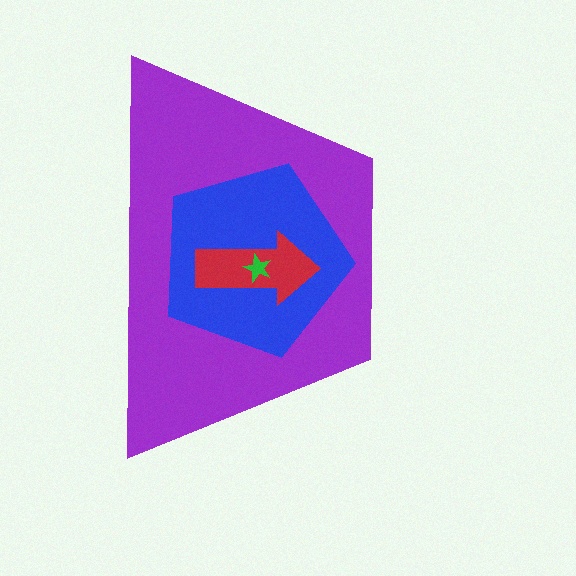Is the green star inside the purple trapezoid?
Yes.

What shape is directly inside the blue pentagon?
The red arrow.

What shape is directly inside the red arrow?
The green star.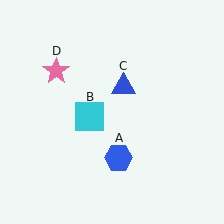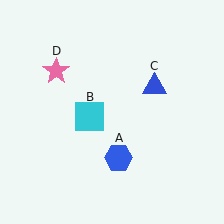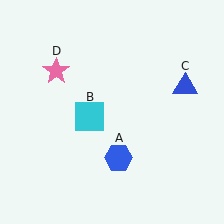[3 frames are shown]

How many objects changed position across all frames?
1 object changed position: blue triangle (object C).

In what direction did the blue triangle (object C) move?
The blue triangle (object C) moved right.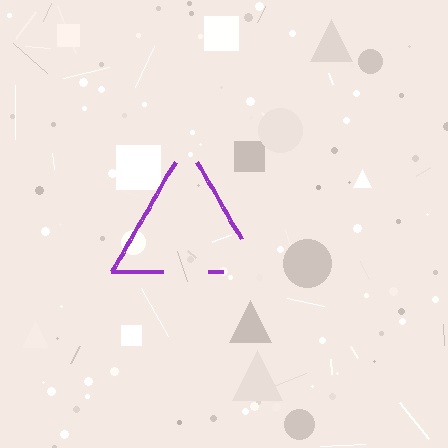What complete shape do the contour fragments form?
The contour fragments form a triangle.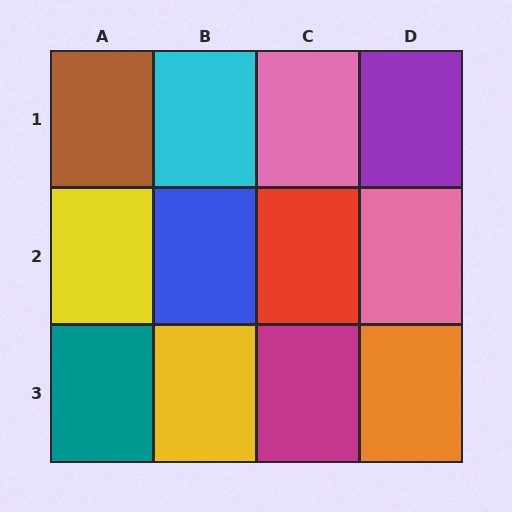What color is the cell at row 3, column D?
Orange.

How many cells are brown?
1 cell is brown.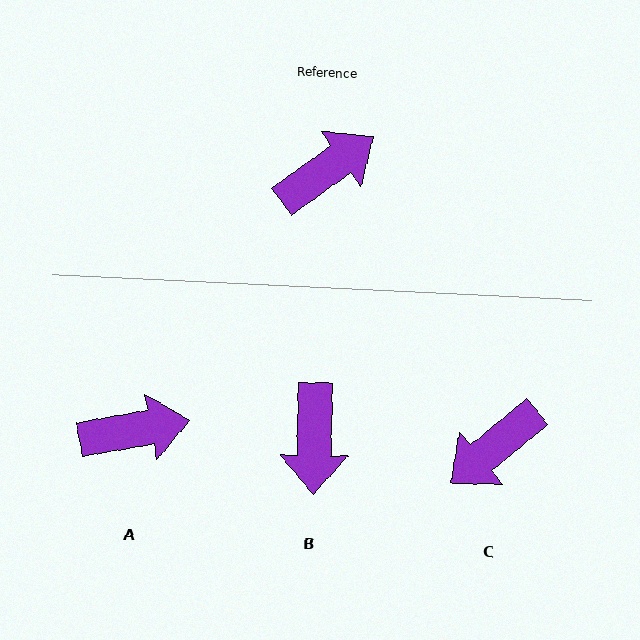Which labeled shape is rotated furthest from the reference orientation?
C, about 176 degrees away.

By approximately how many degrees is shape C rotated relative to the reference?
Approximately 176 degrees clockwise.